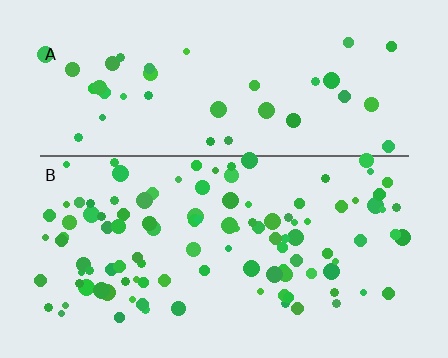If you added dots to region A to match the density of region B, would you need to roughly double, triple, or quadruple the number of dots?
Approximately triple.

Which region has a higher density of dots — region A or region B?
B (the bottom).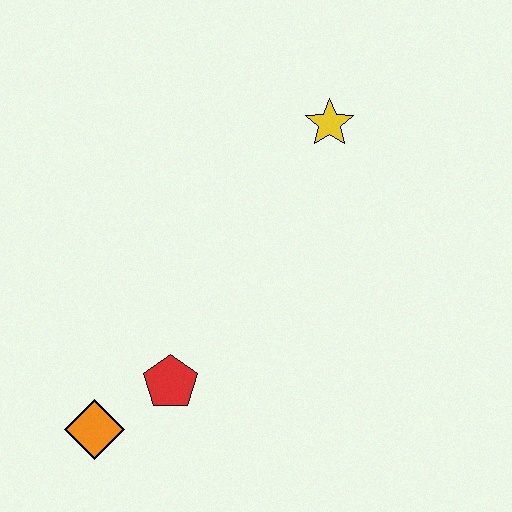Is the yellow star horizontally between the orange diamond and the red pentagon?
No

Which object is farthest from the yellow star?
The orange diamond is farthest from the yellow star.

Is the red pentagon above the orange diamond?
Yes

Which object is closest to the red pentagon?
The orange diamond is closest to the red pentagon.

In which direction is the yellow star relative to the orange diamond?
The yellow star is above the orange diamond.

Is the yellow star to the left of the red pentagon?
No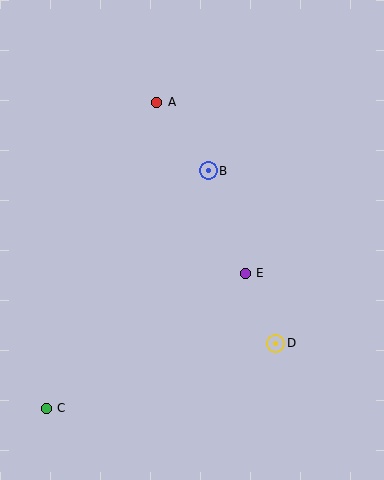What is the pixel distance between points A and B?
The distance between A and B is 86 pixels.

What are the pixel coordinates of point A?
Point A is at (157, 102).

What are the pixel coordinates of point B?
Point B is at (208, 171).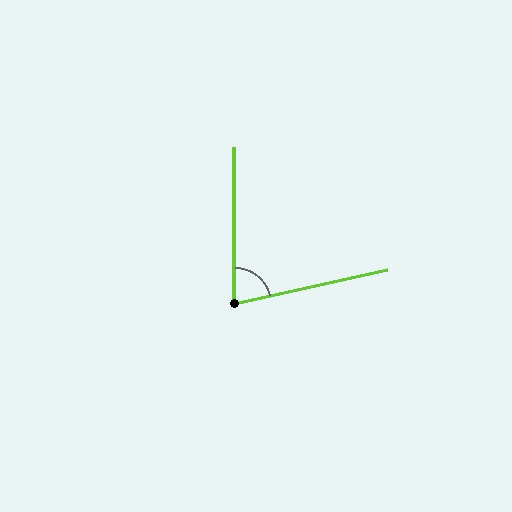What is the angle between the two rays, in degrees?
Approximately 78 degrees.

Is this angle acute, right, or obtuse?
It is acute.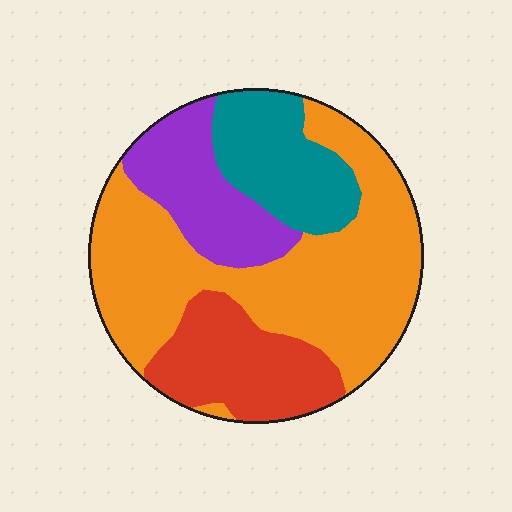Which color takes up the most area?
Orange, at roughly 50%.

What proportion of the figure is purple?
Purple covers 16% of the figure.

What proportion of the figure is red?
Red takes up about one fifth (1/5) of the figure.